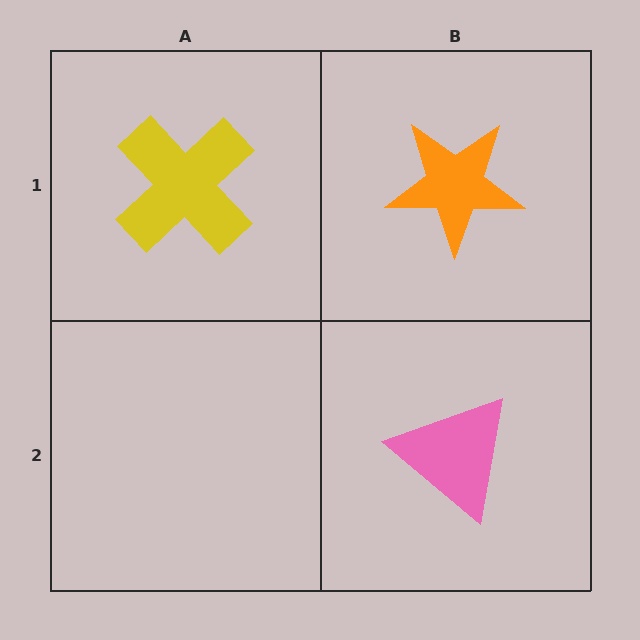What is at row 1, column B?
An orange star.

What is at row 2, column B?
A pink triangle.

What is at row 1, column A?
A yellow cross.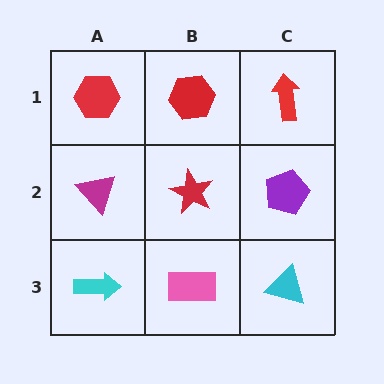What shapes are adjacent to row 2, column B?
A red hexagon (row 1, column B), a pink rectangle (row 3, column B), a magenta triangle (row 2, column A), a purple pentagon (row 2, column C).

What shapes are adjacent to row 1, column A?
A magenta triangle (row 2, column A), a red hexagon (row 1, column B).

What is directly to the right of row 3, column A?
A pink rectangle.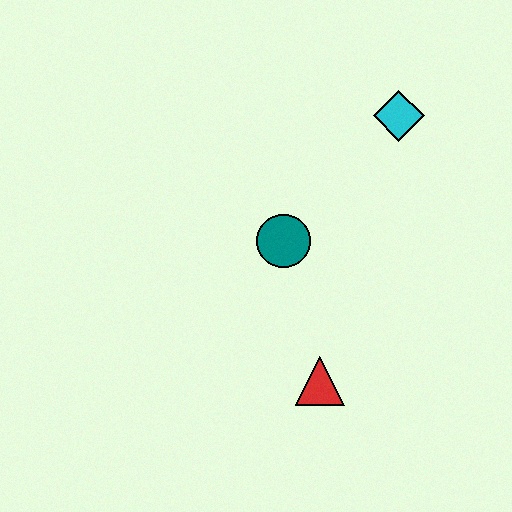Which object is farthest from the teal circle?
The cyan diamond is farthest from the teal circle.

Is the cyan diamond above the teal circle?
Yes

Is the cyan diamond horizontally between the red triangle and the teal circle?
No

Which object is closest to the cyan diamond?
The teal circle is closest to the cyan diamond.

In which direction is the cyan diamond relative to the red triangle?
The cyan diamond is above the red triangle.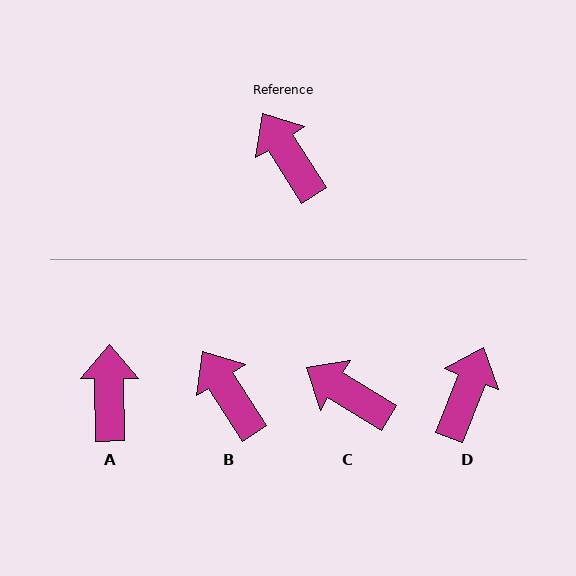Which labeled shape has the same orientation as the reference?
B.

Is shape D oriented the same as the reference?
No, it is off by about 53 degrees.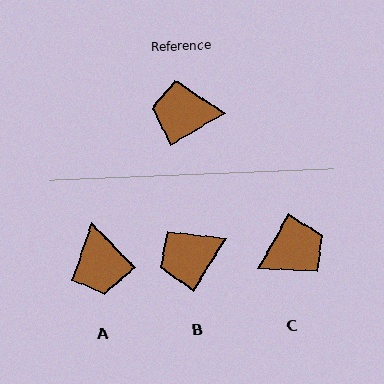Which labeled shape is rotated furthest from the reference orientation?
C, about 149 degrees away.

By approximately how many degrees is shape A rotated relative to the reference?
Approximately 104 degrees counter-clockwise.